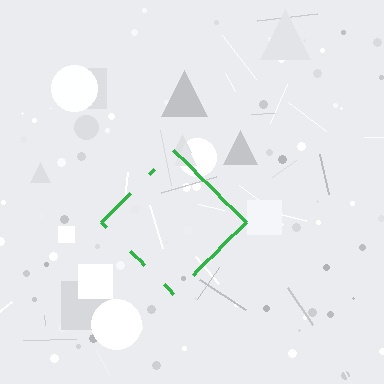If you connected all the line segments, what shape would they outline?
They would outline a diamond.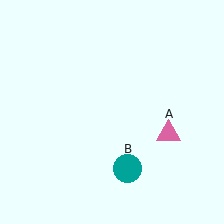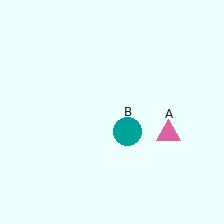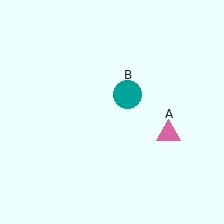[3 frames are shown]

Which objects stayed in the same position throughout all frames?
Pink triangle (object A) remained stationary.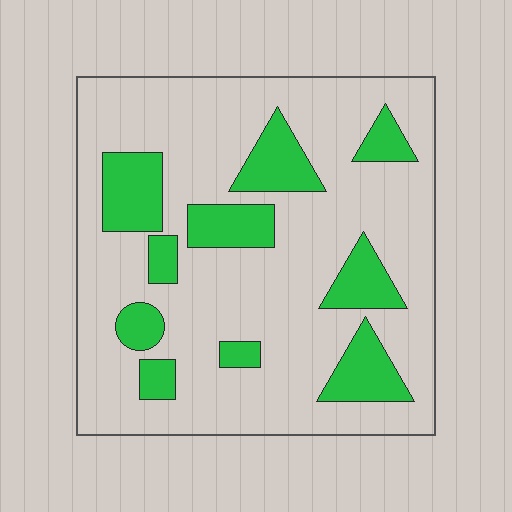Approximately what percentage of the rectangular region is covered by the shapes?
Approximately 20%.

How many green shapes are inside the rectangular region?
10.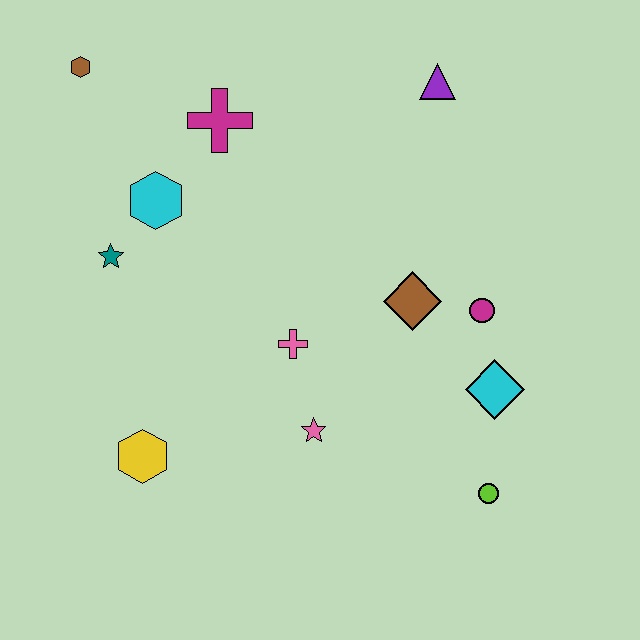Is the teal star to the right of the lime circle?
No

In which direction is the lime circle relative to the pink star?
The lime circle is to the right of the pink star.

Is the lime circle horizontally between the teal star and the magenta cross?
No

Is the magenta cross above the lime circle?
Yes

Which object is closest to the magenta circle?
The brown diamond is closest to the magenta circle.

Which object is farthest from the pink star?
The brown hexagon is farthest from the pink star.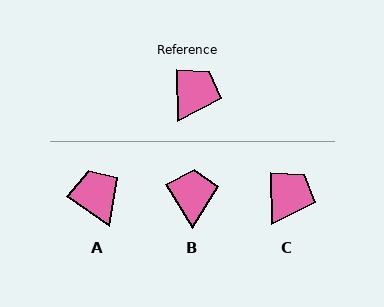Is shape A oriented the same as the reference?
No, it is off by about 53 degrees.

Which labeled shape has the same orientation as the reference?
C.